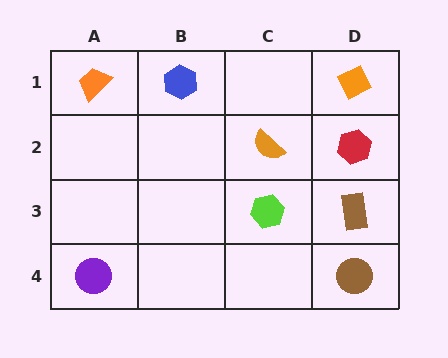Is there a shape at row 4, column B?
No, that cell is empty.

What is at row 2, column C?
An orange semicircle.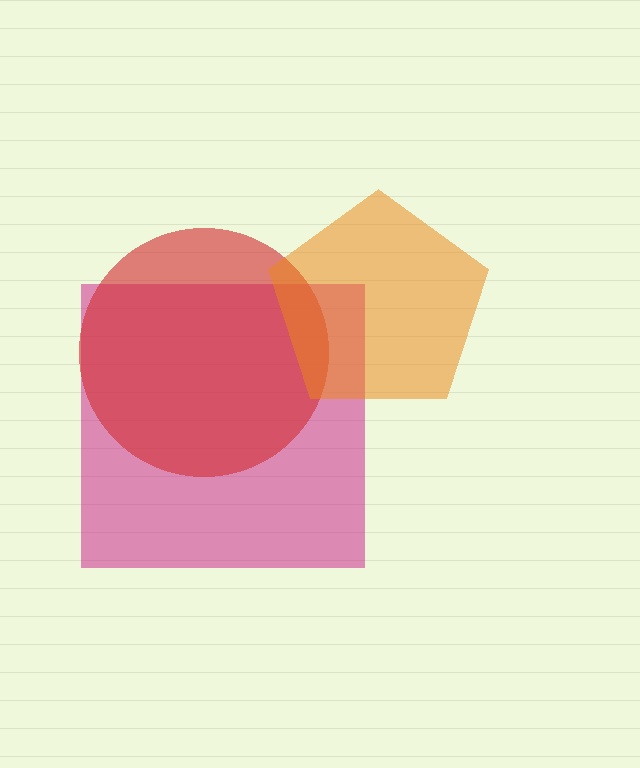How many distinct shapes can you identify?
There are 3 distinct shapes: a magenta square, a red circle, an orange pentagon.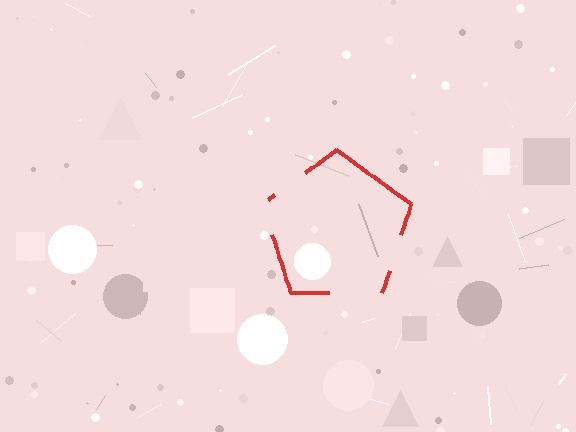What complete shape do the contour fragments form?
The contour fragments form a pentagon.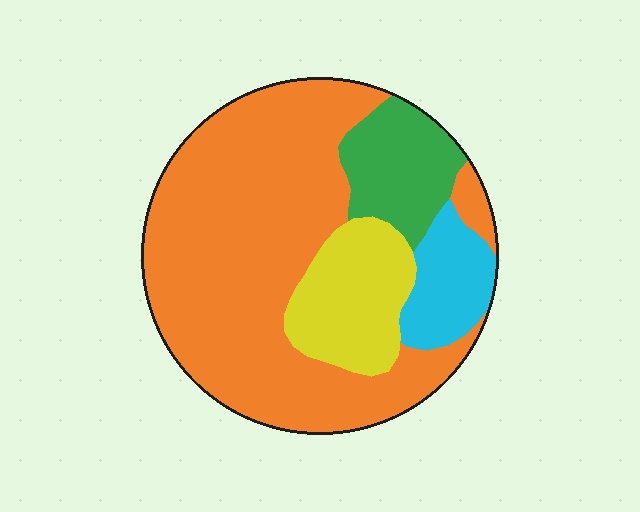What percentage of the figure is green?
Green takes up about one eighth (1/8) of the figure.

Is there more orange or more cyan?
Orange.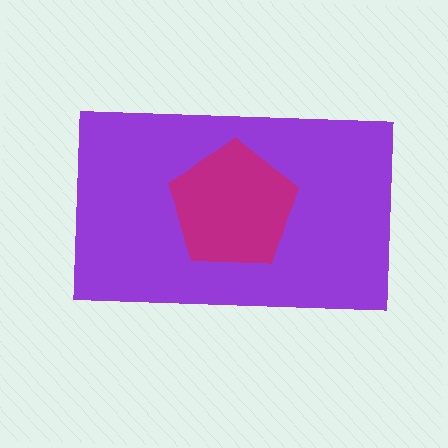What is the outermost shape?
The purple rectangle.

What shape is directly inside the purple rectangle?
The magenta pentagon.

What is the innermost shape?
The magenta pentagon.